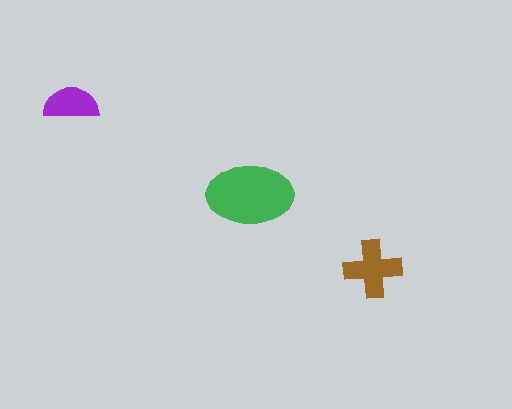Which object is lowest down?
The brown cross is bottommost.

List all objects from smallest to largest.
The purple semicircle, the brown cross, the green ellipse.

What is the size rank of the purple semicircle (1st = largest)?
3rd.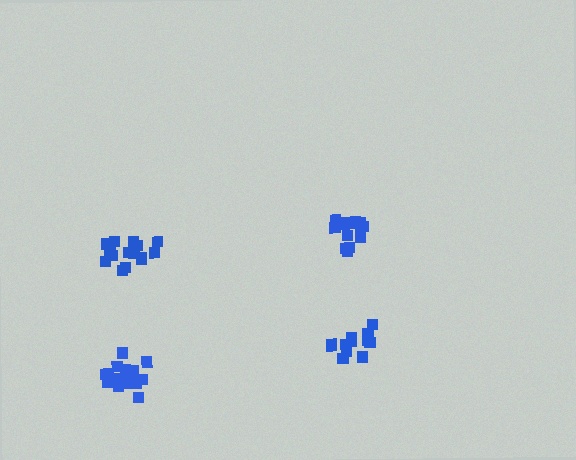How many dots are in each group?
Group 1: 18 dots, Group 2: 17 dots, Group 3: 14 dots, Group 4: 14 dots (63 total).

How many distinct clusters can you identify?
There are 4 distinct clusters.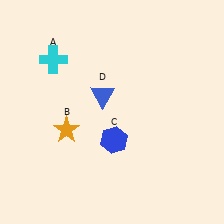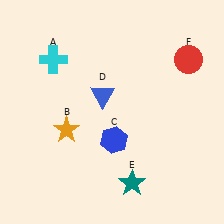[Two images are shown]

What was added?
A teal star (E), a red circle (F) were added in Image 2.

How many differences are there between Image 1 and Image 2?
There are 2 differences between the two images.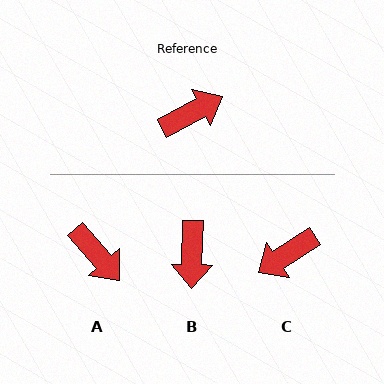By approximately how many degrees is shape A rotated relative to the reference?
Approximately 77 degrees clockwise.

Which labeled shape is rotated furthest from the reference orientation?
C, about 175 degrees away.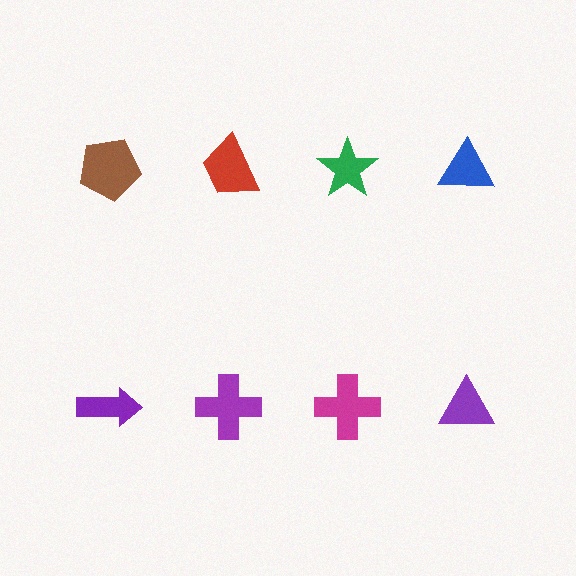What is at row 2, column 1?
A purple arrow.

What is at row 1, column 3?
A green star.